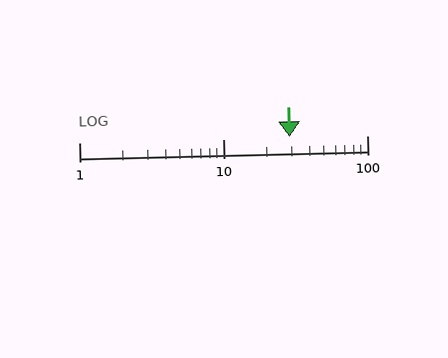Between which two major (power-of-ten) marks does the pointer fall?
The pointer is between 10 and 100.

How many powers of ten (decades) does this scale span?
The scale spans 2 decades, from 1 to 100.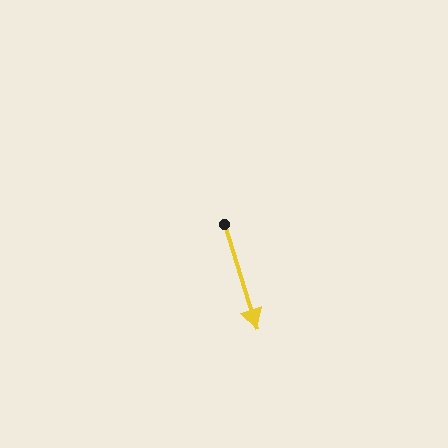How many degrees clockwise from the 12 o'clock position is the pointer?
Approximately 163 degrees.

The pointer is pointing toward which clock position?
Roughly 5 o'clock.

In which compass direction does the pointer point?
South.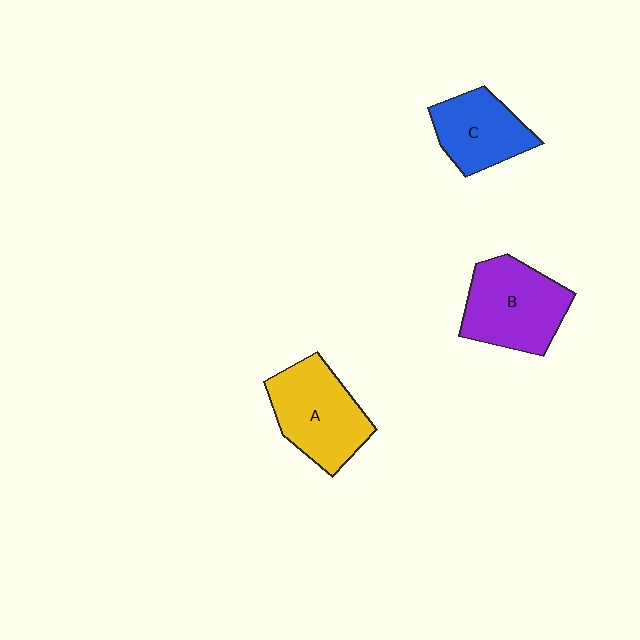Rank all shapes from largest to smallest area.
From largest to smallest: B (purple), A (yellow), C (blue).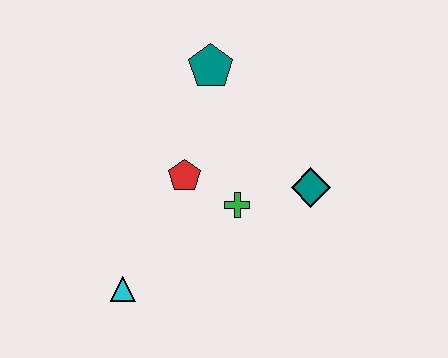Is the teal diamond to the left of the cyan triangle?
No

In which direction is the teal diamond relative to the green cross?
The teal diamond is to the right of the green cross.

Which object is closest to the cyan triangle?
The red pentagon is closest to the cyan triangle.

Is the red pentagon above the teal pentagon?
No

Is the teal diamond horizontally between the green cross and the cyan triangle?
No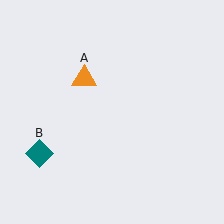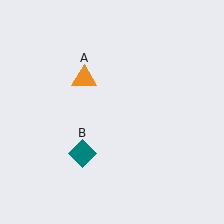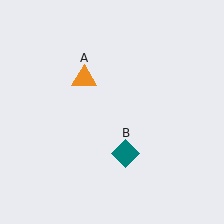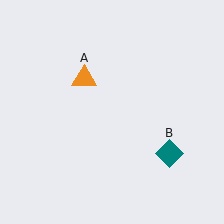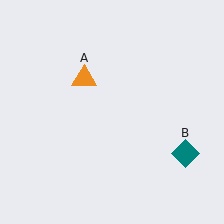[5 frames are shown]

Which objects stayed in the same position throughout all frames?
Orange triangle (object A) remained stationary.